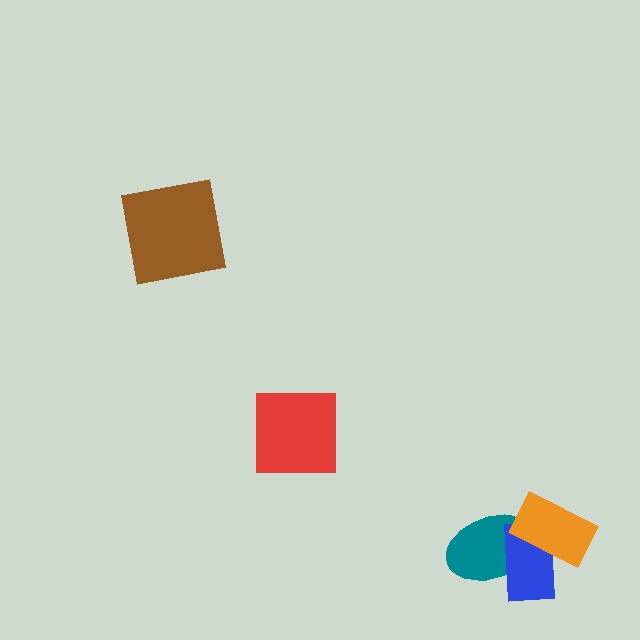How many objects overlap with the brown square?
0 objects overlap with the brown square.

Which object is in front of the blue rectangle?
The orange rectangle is in front of the blue rectangle.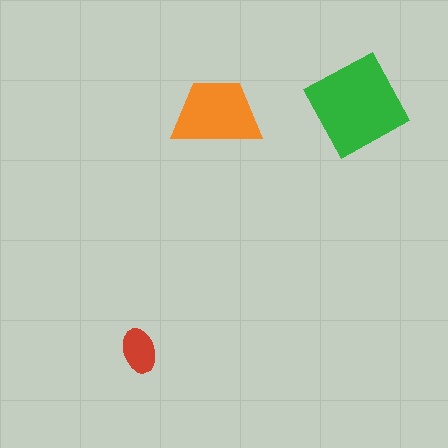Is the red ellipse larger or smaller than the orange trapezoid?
Smaller.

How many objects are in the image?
There are 3 objects in the image.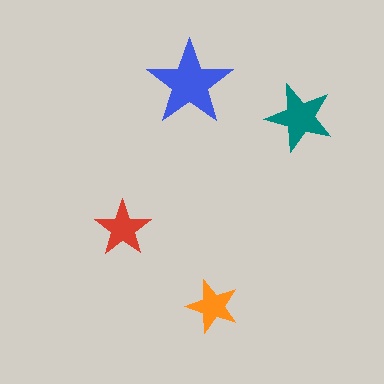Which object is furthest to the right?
The teal star is rightmost.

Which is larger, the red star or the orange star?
The red one.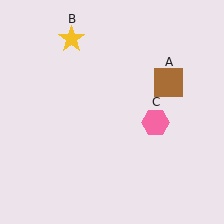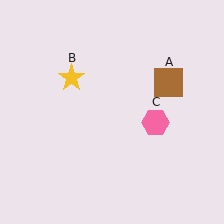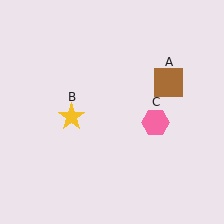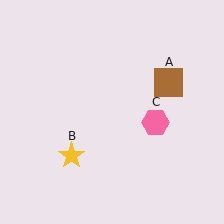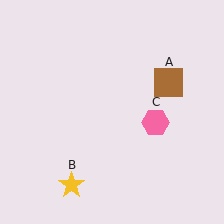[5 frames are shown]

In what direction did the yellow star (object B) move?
The yellow star (object B) moved down.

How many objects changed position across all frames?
1 object changed position: yellow star (object B).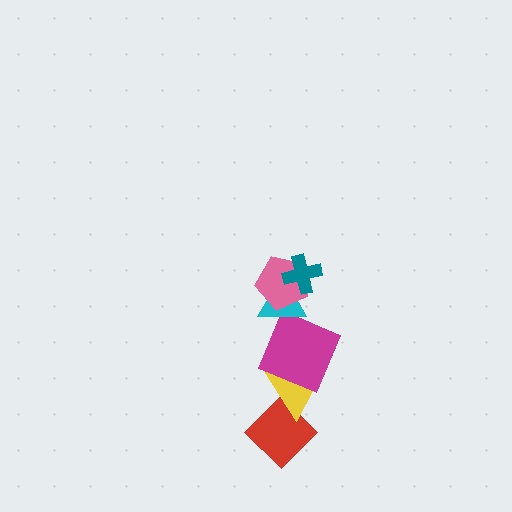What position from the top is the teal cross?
The teal cross is 1st from the top.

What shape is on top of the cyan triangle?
The pink pentagon is on top of the cyan triangle.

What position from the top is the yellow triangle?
The yellow triangle is 5th from the top.